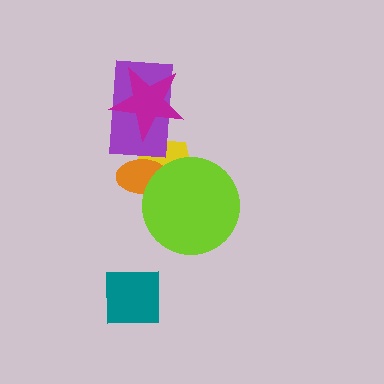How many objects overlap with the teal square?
0 objects overlap with the teal square.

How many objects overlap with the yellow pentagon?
3 objects overlap with the yellow pentagon.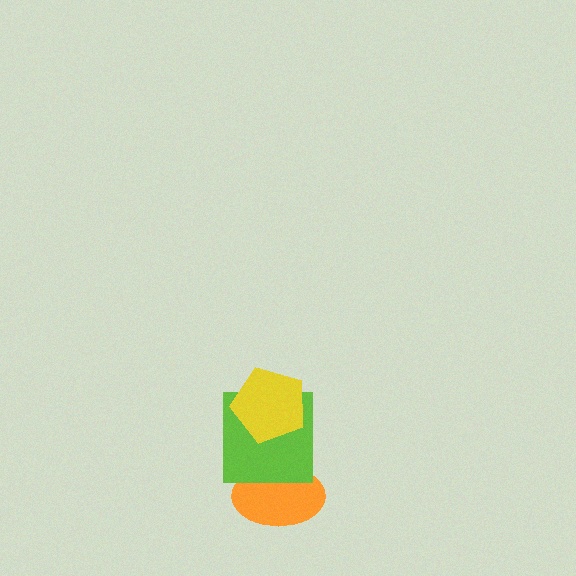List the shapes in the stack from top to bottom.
From top to bottom: the yellow pentagon, the lime square, the orange ellipse.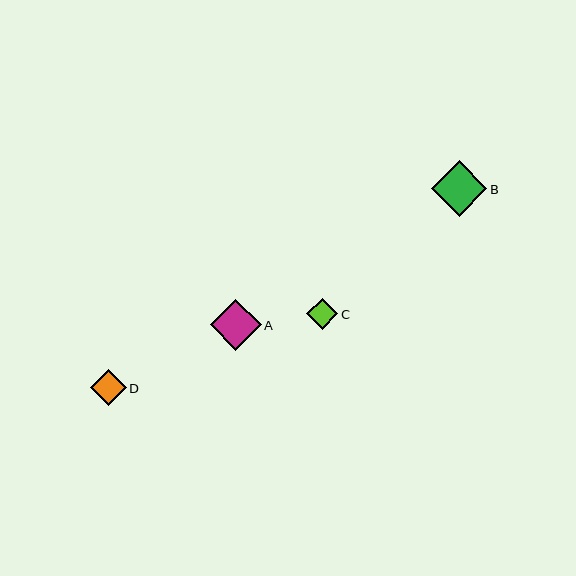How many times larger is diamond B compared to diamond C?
Diamond B is approximately 1.8 times the size of diamond C.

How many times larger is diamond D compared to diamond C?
Diamond D is approximately 1.2 times the size of diamond C.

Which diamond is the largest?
Diamond B is the largest with a size of approximately 56 pixels.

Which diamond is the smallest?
Diamond C is the smallest with a size of approximately 31 pixels.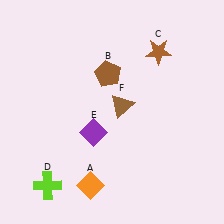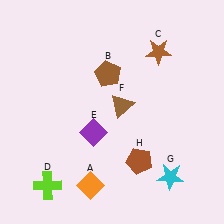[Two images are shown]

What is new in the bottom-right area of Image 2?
A brown pentagon (H) was added in the bottom-right area of Image 2.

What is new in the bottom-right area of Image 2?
A cyan star (G) was added in the bottom-right area of Image 2.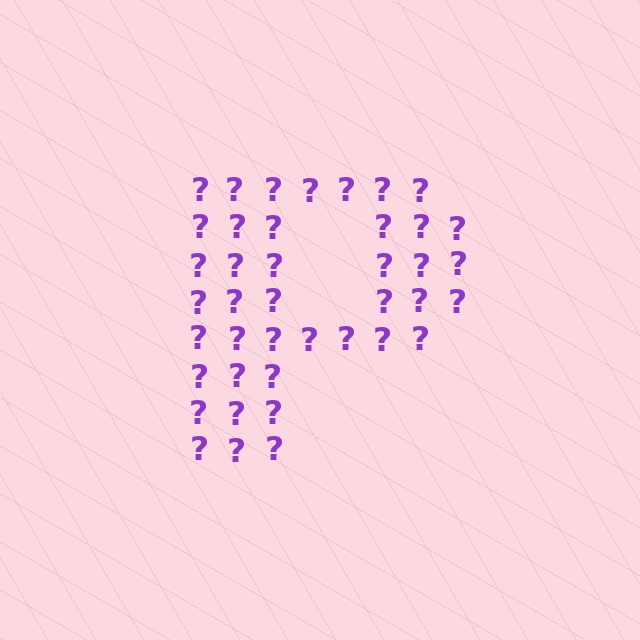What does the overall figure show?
The overall figure shows the letter P.